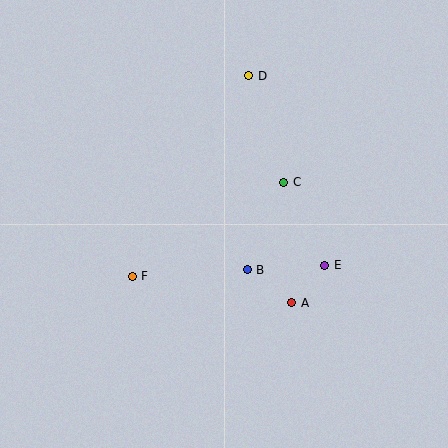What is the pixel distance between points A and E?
The distance between A and E is 50 pixels.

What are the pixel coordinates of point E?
Point E is at (325, 265).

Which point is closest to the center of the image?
Point B at (247, 270) is closest to the center.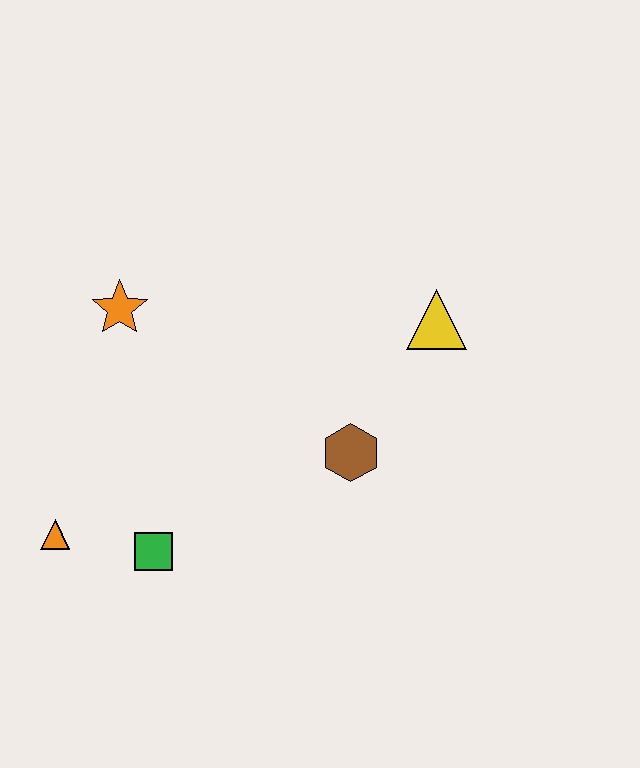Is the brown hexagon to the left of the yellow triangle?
Yes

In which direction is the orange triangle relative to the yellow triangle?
The orange triangle is to the left of the yellow triangle.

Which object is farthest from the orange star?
The yellow triangle is farthest from the orange star.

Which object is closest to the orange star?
The orange triangle is closest to the orange star.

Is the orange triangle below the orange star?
Yes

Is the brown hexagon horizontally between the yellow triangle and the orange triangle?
Yes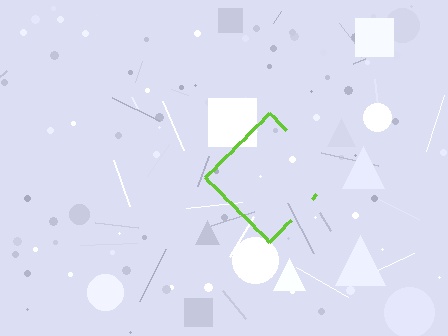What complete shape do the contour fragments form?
The contour fragments form a diamond.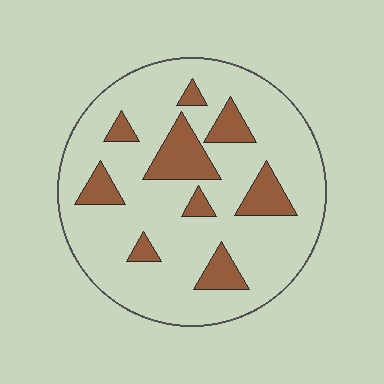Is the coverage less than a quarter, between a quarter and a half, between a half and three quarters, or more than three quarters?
Less than a quarter.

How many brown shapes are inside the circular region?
9.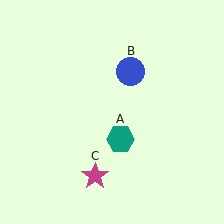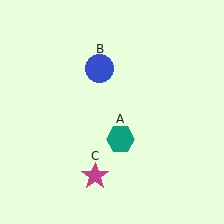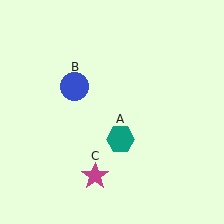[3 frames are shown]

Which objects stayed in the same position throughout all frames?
Teal hexagon (object A) and magenta star (object C) remained stationary.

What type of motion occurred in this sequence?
The blue circle (object B) rotated counterclockwise around the center of the scene.